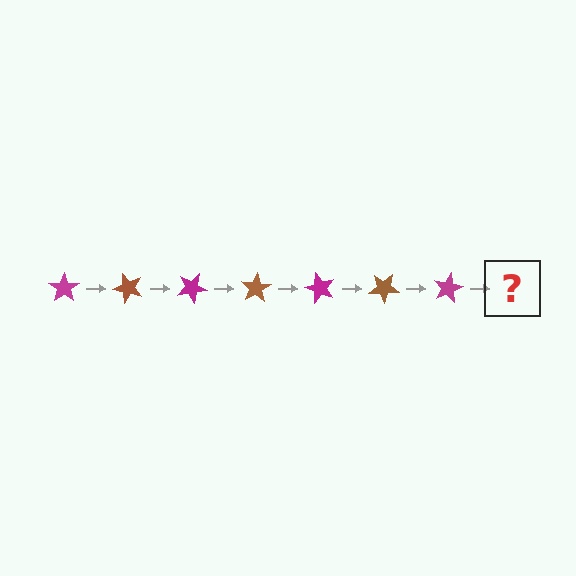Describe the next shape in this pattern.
It should be a brown star, rotated 350 degrees from the start.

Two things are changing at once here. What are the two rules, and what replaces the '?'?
The two rules are that it rotates 50 degrees each step and the color cycles through magenta and brown. The '?' should be a brown star, rotated 350 degrees from the start.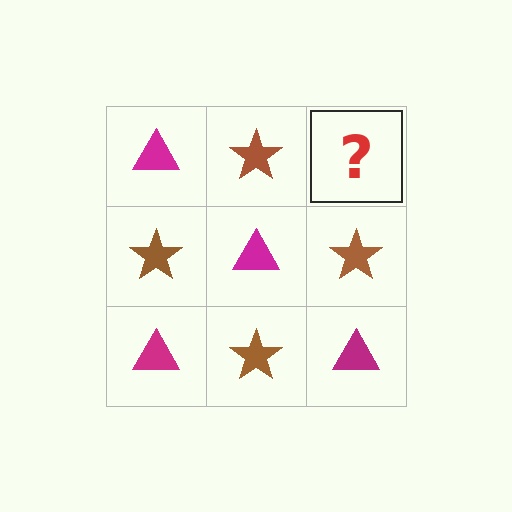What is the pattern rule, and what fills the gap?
The rule is that it alternates magenta triangle and brown star in a checkerboard pattern. The gap should be filled with a magenta triangle.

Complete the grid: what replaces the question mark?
The question mark should be replaced with a magenta triangle.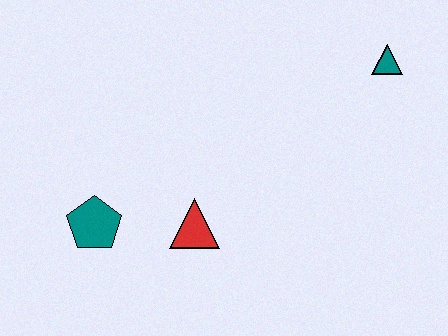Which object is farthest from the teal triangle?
The teal pentagon is farthest from the teal triangle.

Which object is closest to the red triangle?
The teal pentagon is closest to the red triangle.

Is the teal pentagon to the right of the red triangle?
No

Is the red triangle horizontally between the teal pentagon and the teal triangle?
Yes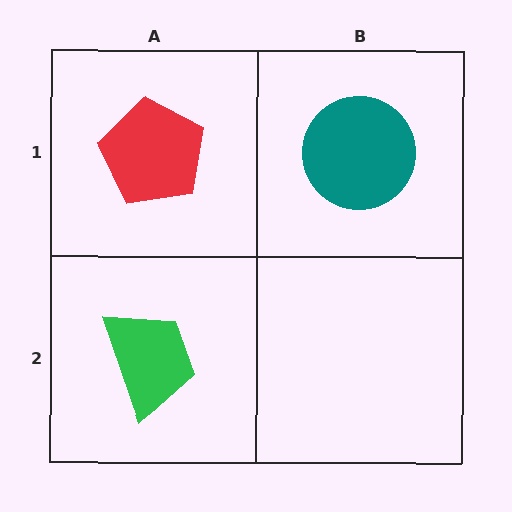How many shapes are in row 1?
2 shapes.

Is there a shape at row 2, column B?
No, that cell is empty.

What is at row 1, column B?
A teal circle.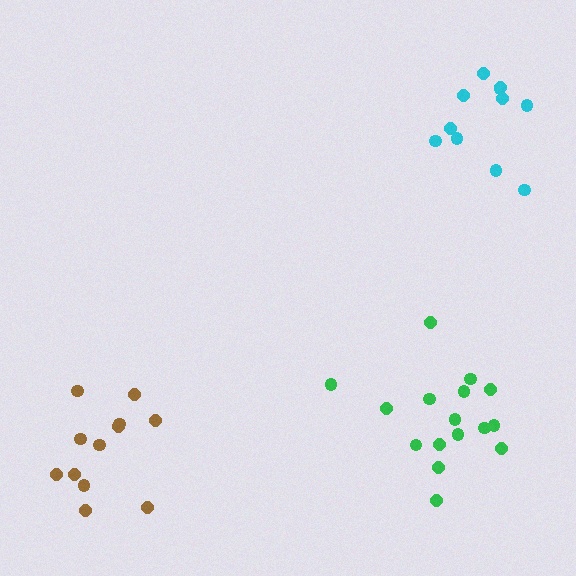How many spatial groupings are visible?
There are 3 spatial groupings.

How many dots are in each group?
Group 1: 11 dots, Group 2: 16 dots, Group 3: 12 dots (39 total).